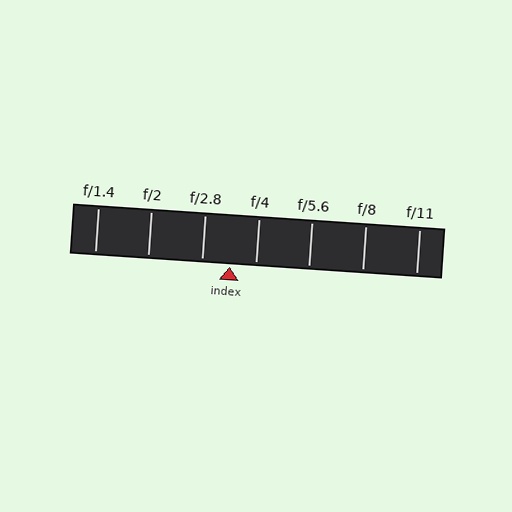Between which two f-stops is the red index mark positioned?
The index mark is between f/2.8 and f/4.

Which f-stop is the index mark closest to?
The index mark is closest to f/4.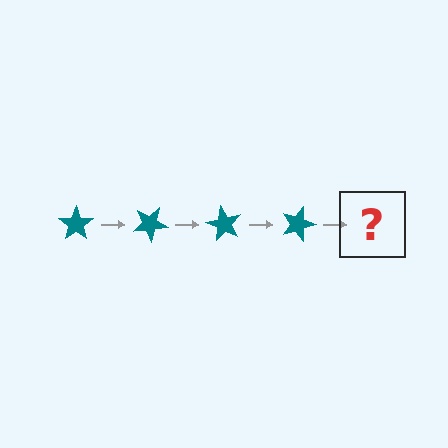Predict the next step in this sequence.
The next step is a teal star rotated 120 degrees.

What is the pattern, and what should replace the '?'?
The pattern is that the star rotates 30 degrees each step. The '?' should be a teal star rotated 120 degrees.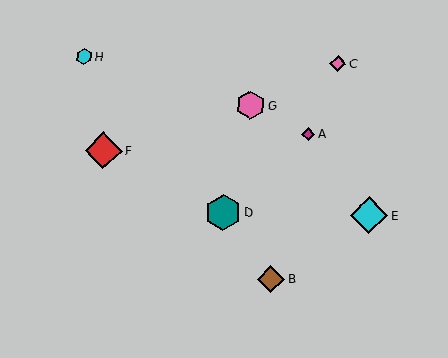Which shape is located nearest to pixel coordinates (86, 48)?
The cyan hexagon (labeled H) at (84, 57) is nearest to that location.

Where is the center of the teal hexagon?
The center of the teal hexagon is at (223, 212).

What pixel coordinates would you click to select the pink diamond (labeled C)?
Click at (338, 64) to select the pink diamond C.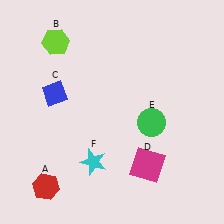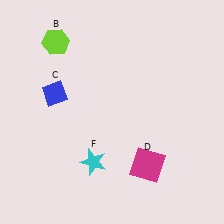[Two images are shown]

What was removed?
The red hexagon (A), the green circle (E) were removed in Image 2.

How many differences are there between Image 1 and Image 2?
There are 2 differences between the two images.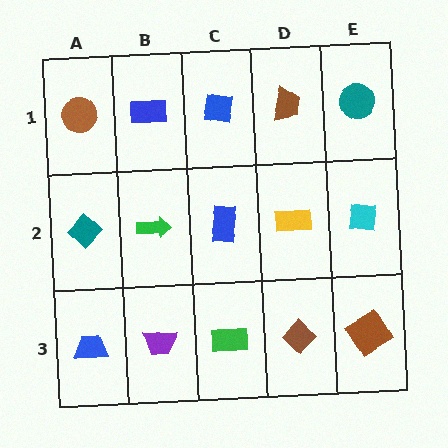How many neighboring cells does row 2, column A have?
3.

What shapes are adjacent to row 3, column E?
A cyan square (row 2, column E), a brown diamond (row 3, column D).